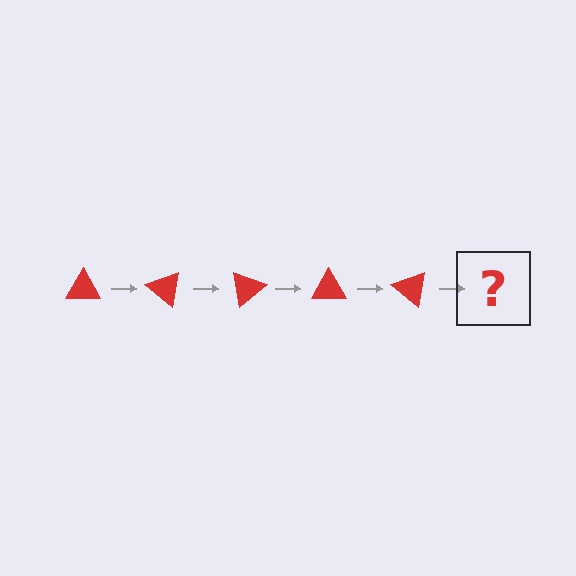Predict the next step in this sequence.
The next step is a red triangle rotated 200 degrees.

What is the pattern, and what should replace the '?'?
The pattern is that the triangle rotates 40 degrees each step. The '?' should be a red triangle rotated 200 degrees.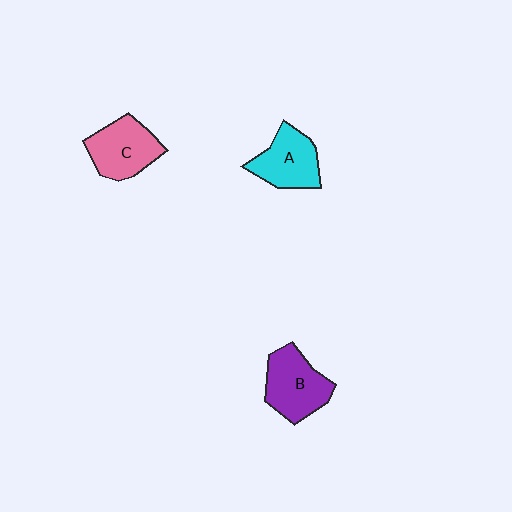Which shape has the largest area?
Shape B (purple).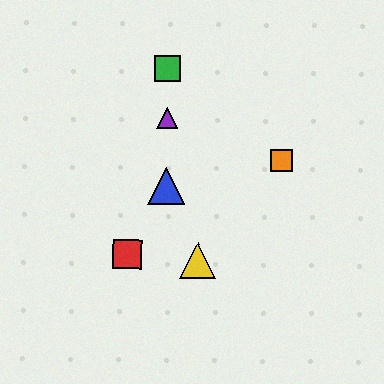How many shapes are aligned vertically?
3 shapes (the blue triangle, the green square, the purple triangle) are aligned vertically.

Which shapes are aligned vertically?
The blue triangle, the green square, the purple triangle are aligned vertically.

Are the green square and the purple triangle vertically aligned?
Yes, both are at x≈167.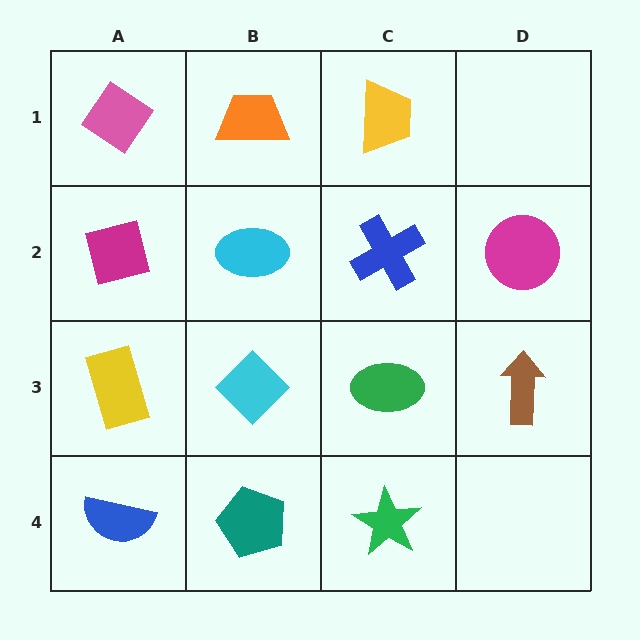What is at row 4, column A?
A blue semicircle.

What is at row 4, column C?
A green star.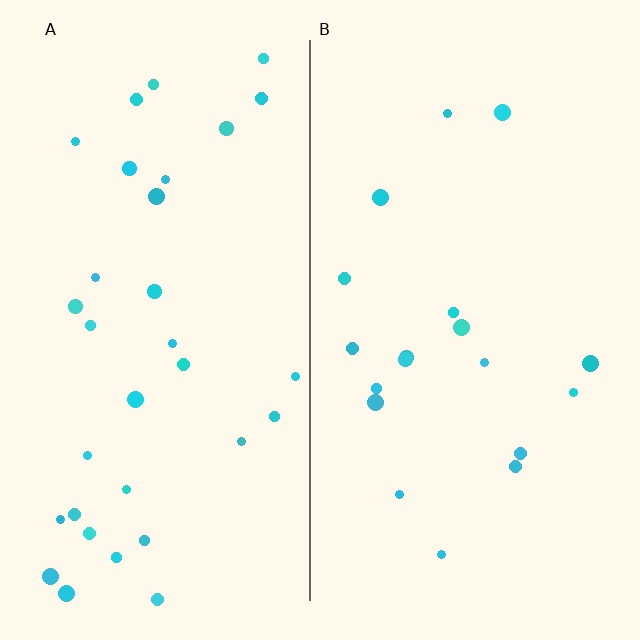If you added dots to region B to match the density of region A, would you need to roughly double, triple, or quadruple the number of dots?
Approximately double.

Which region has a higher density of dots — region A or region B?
A (the left).